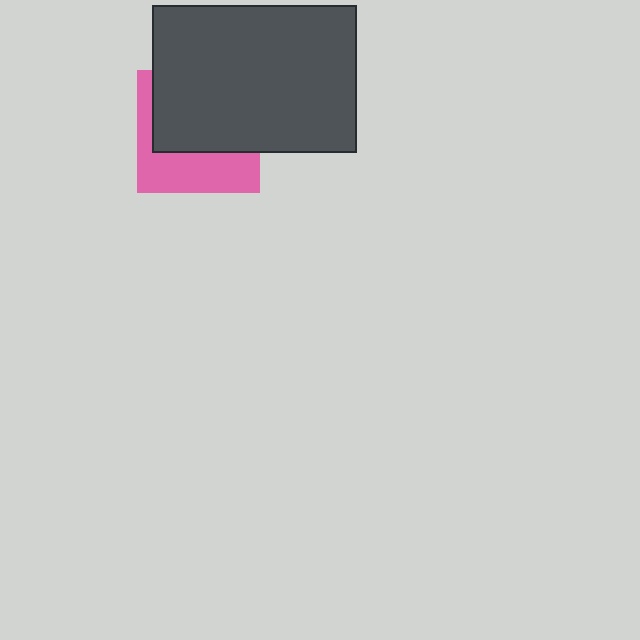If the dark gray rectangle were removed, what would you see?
You would see the complete pink square.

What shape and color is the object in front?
The object in front is a dark gray rectangle.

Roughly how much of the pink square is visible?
A small part of it is visible (roughly 40%).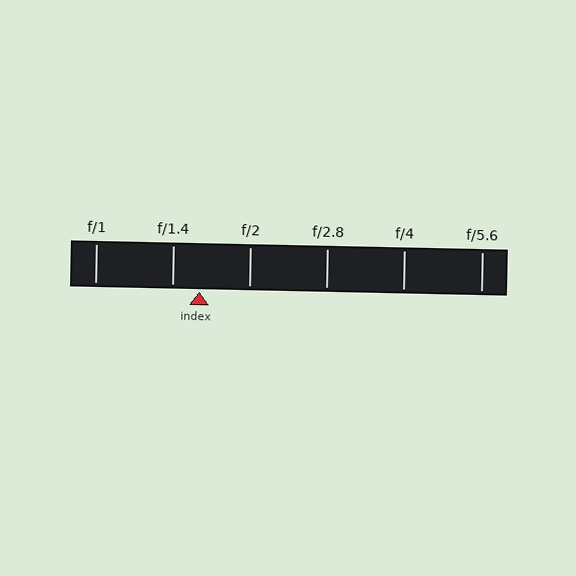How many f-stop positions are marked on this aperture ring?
There are 6 f-stop positions marked.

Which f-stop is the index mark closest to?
The index mark is closest to f/1.4.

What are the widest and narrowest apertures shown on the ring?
The widest aperture shown is f/1 and the narrowest is f/5.6.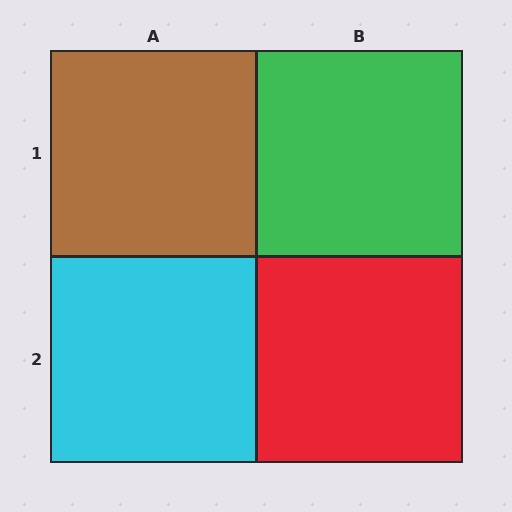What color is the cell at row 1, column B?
Green.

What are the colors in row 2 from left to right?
Cyan, red.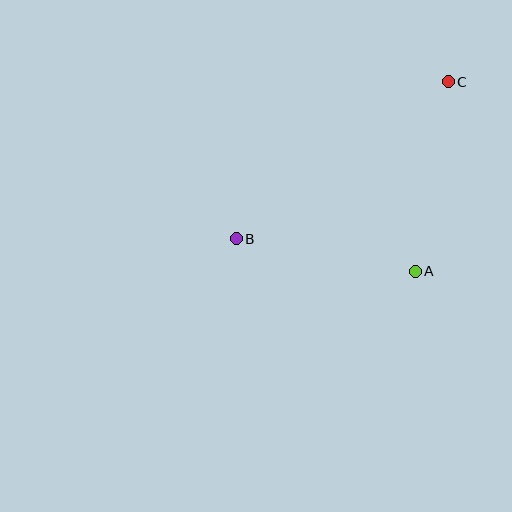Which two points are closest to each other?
Points A and B are closest to each other.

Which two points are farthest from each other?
Points B and C are farthest from each other.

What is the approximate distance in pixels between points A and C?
The distance between A and C is approximately 192 pixels.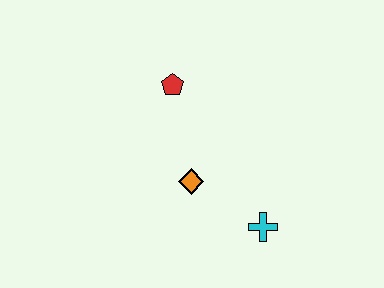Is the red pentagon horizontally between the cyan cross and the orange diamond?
No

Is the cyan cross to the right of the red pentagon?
Yes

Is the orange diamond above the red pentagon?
No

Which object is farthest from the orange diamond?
The red pentagon is farthest from the orange diamond.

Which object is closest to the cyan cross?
The orange diamond is closest to the cyan cross.